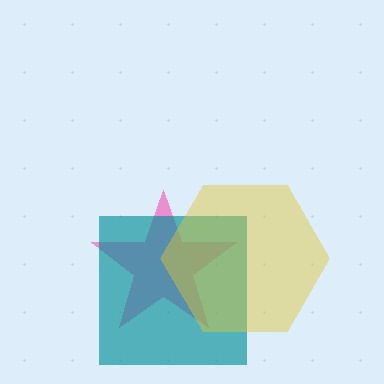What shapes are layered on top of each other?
The layered shapes are: a pink star, a teal square, a yellow hexagon.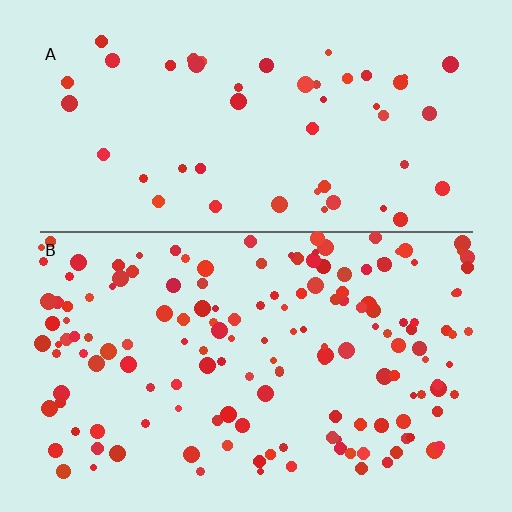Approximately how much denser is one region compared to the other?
Approximately 3.1× — region B over region A.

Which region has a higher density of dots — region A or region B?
B (the bottom).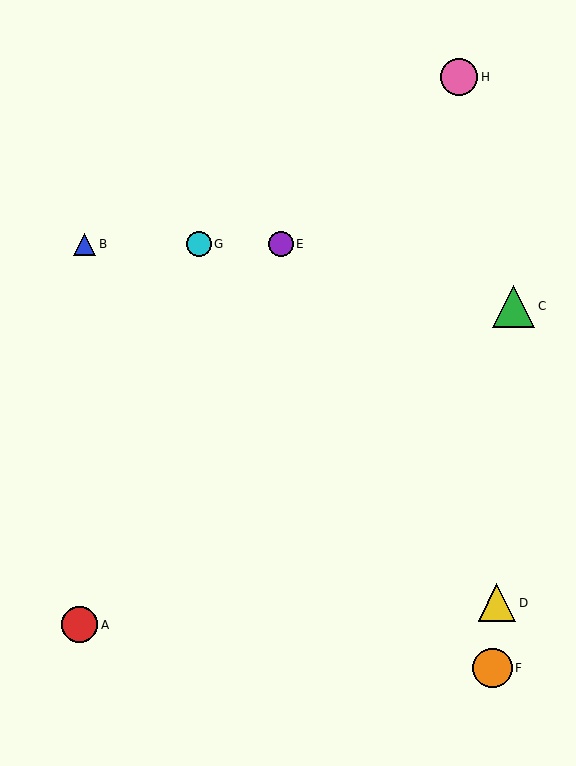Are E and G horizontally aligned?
Yes, both are at y≈244.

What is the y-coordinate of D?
Object D is at y≈603.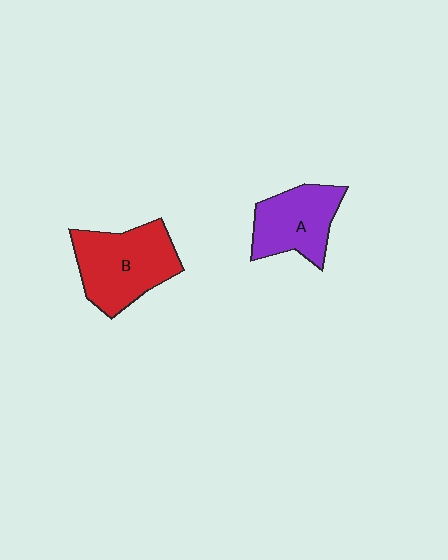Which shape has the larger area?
Shape B (red).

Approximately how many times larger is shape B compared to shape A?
Approximately 1.3 times.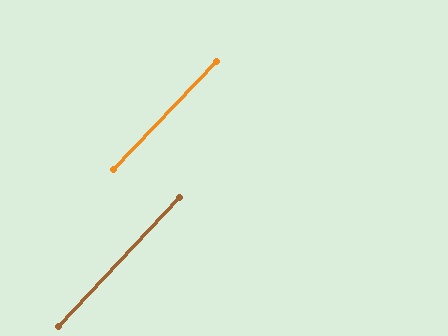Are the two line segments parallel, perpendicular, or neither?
Parallel — their directions differ by only 0.6°.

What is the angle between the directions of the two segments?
Approximately 1 degree.